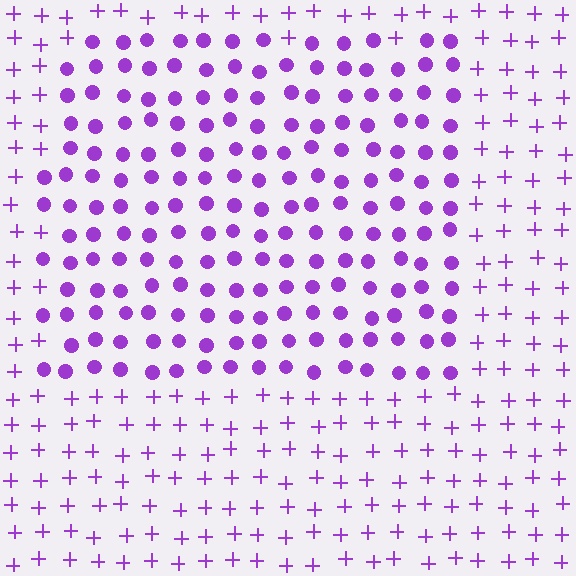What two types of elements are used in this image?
The image uses circles inside the rectangle region and plus signs outside it.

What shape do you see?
I see a rectangle.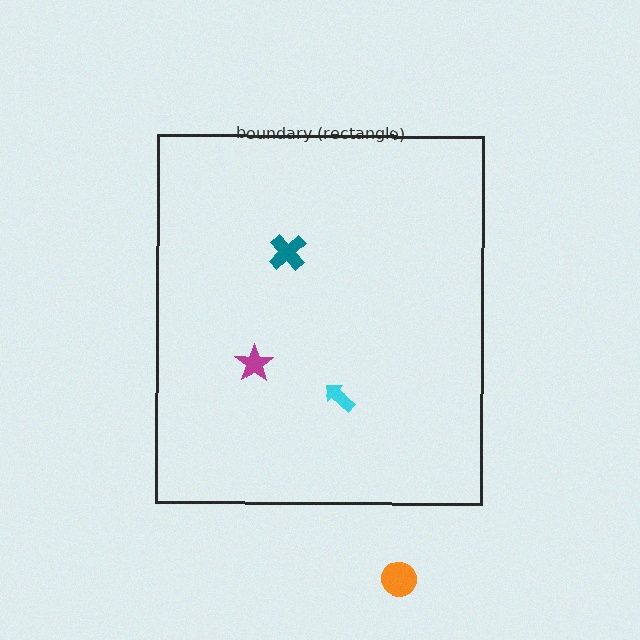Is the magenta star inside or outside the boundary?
Inside.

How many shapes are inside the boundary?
3 inside, 1 outside.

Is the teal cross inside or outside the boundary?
Inside.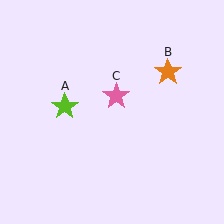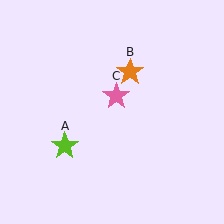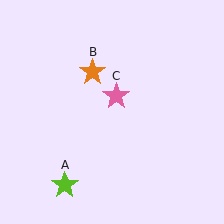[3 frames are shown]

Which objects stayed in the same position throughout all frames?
Pink star (object C) remained stationary.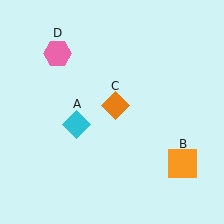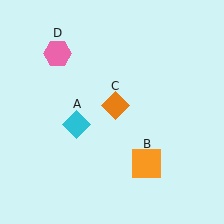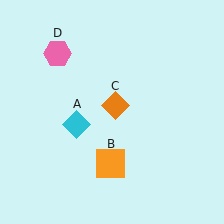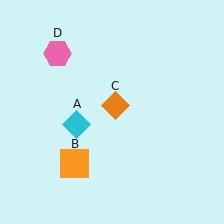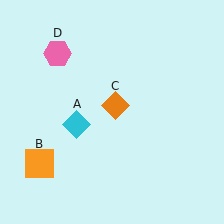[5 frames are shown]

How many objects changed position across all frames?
1 object changed position: orange square (object B).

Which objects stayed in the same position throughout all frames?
Cyan diamond (object A) and orange diamond (object C) and pink hexagon (object D) remained stationary.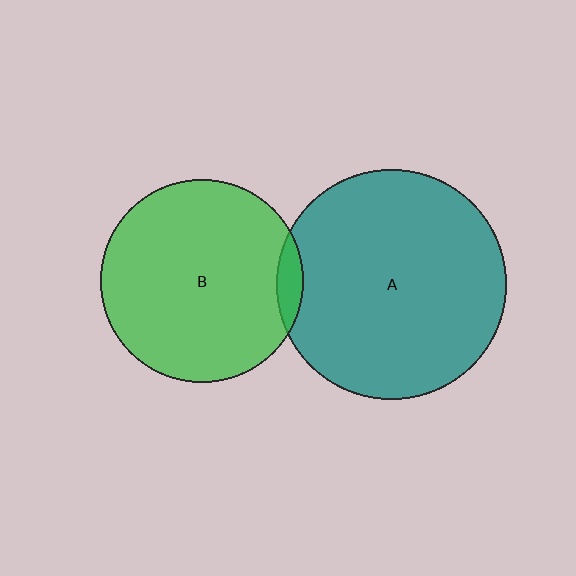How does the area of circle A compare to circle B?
Approximately 1.3 times.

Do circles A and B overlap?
Yes.